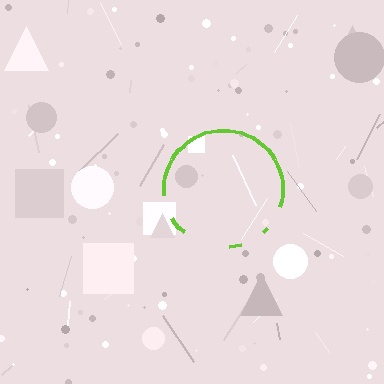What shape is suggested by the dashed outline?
The dashed outline suggests a circle.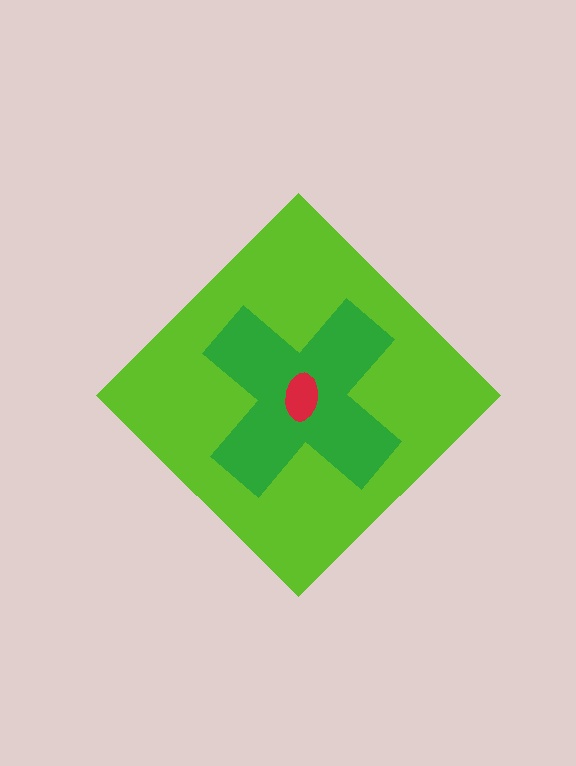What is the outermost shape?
The lime diamond.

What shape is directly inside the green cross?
The red ellipse.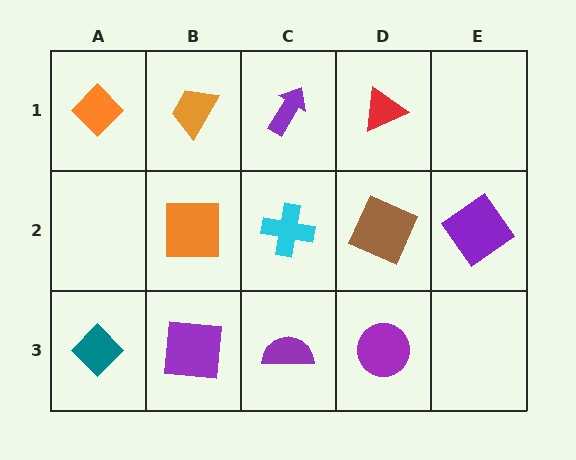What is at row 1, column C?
A purple arrow.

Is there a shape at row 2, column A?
No, that cell is empty.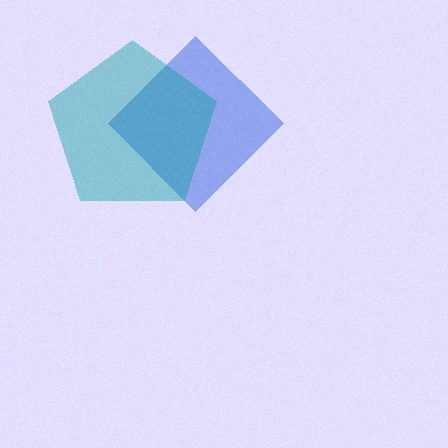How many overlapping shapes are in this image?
There are 2 overlapping shapes in the image.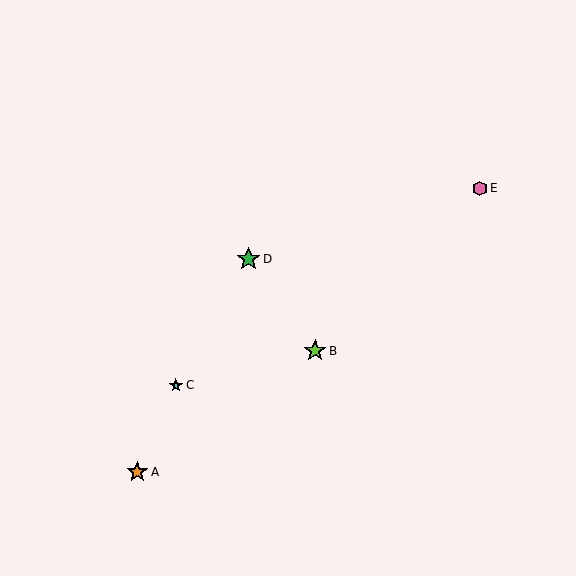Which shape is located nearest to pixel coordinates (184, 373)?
The cyan star (labeled C) at (176, 385) is nearest to that location.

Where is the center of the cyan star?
The center of the cyan star is at (176, 385).